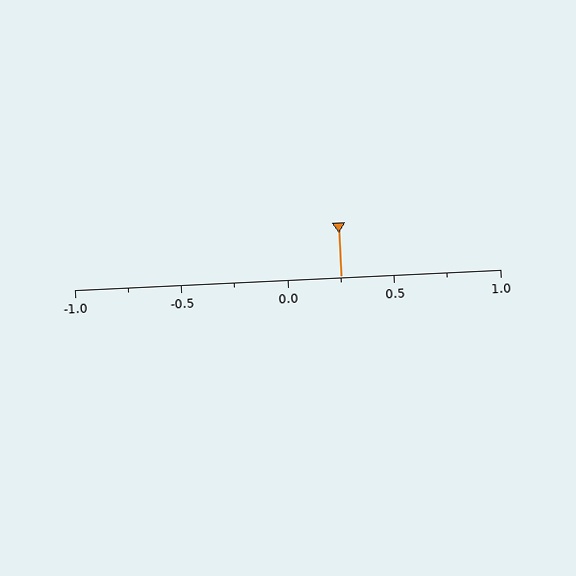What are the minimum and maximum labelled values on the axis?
The axis runs from -1.0 to 1.0.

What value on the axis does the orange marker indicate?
The marker indicates approximately 0.25.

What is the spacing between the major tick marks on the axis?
The major ticks are spaced 0.5 apart.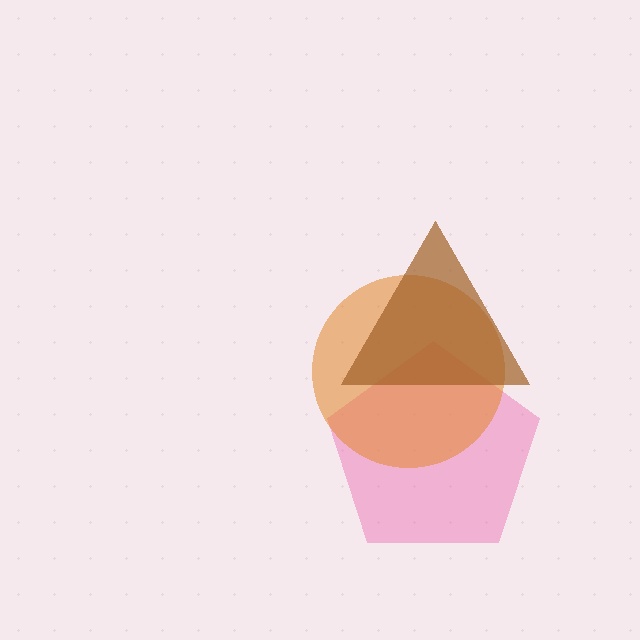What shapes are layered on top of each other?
The layered shapes are: a pink pentagon, an orange circle, a brown triangle.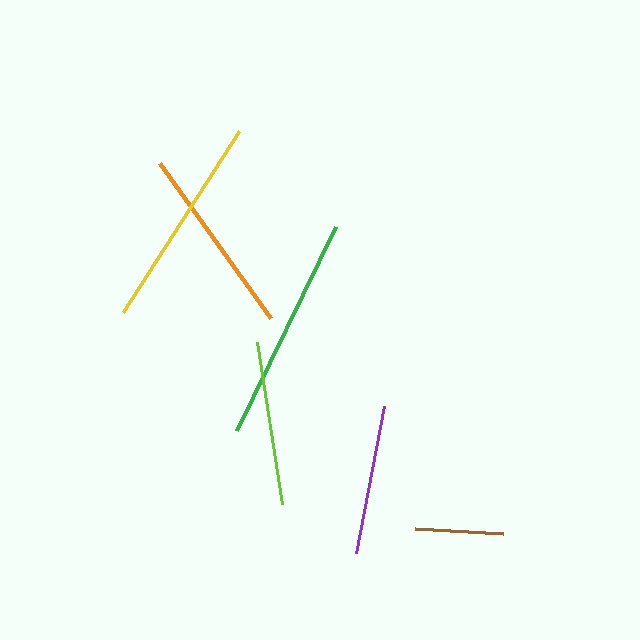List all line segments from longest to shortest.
From longest to shortest: green, yellow, orange, lime, purple, brown.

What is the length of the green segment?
The green segment is approximately 226 pixels long.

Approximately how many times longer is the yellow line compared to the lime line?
The yellow line is approximately 1.3 times the length of the lime line.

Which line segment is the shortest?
The brown line is the shortest at approximately 88 pixels.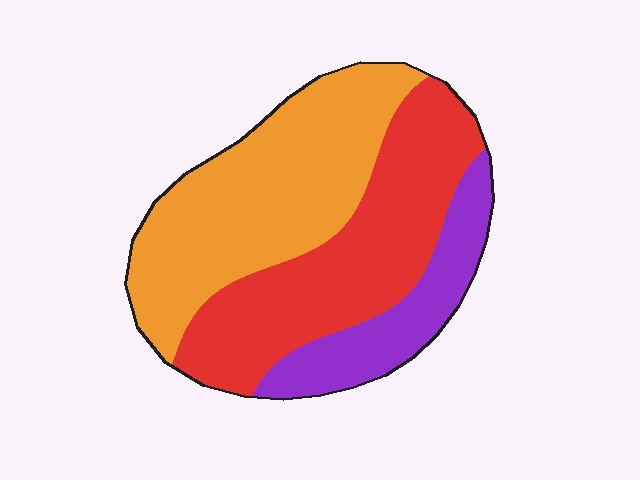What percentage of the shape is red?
Red covers roughly 40% of the shape.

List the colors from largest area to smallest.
From largest to smallest: orange, red, purple.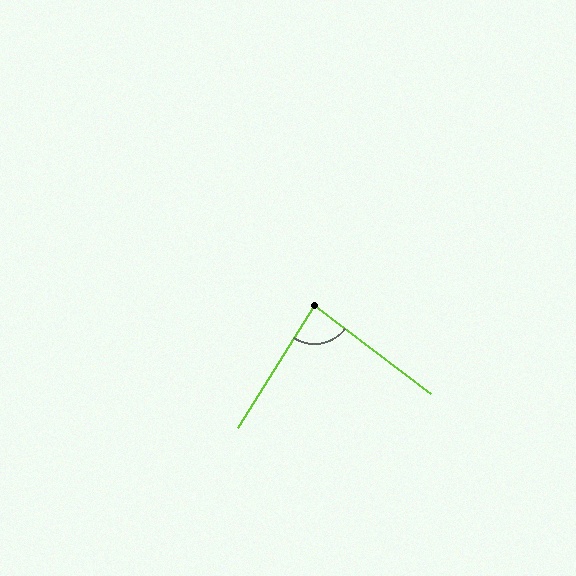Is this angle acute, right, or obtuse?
It is acute.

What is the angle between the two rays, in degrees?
Approximately 85 degrees.